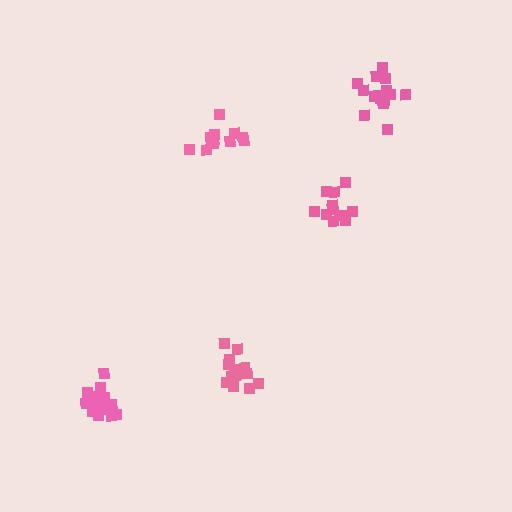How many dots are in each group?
Group 1: 14 dots, Group 2: 12 dots, Group 3: 12 dots, Group 4: 16 dots, Group 5: 15 dots (69 total).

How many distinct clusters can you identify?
There are 5 distinct clusters.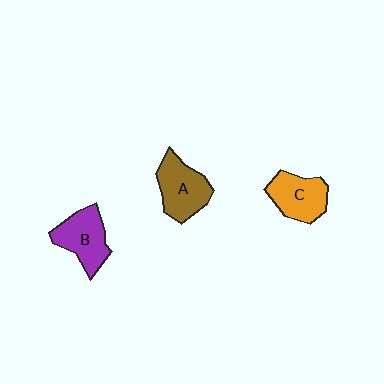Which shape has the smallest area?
Shape C (orange).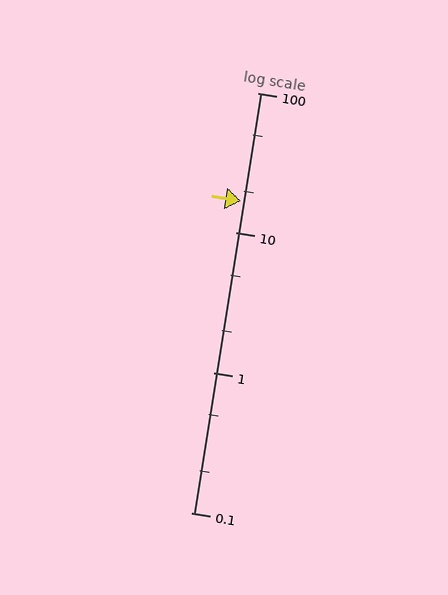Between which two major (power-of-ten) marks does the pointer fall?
The pointer is between 10 and 100.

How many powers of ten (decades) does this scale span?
The scale spans 3 decades, from 0.1 to 100.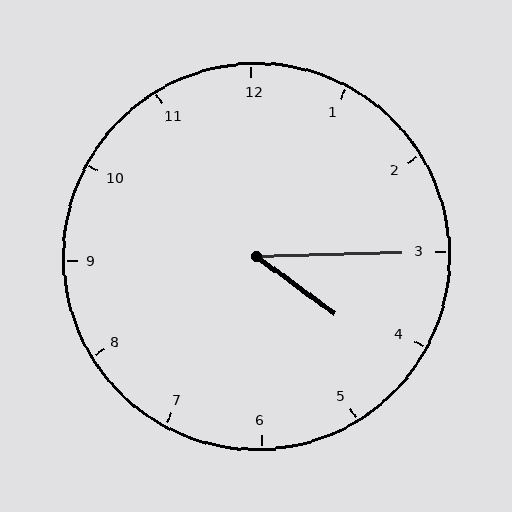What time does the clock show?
4:15.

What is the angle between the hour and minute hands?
Approximately 38 degrees.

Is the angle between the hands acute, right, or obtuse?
It is acute.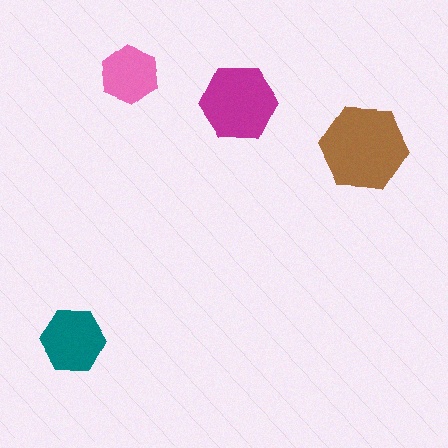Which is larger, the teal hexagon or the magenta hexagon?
The magenta one.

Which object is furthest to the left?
The teal hexagon is leftmost.